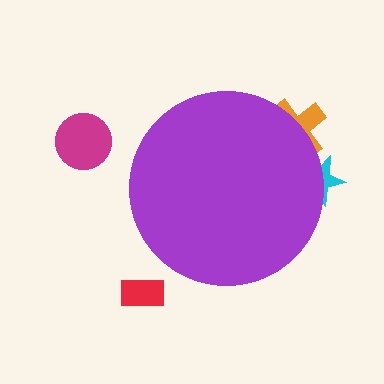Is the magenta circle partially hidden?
No, the magenta circle is fully visible.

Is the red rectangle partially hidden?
No, the red rectangle is fully visible.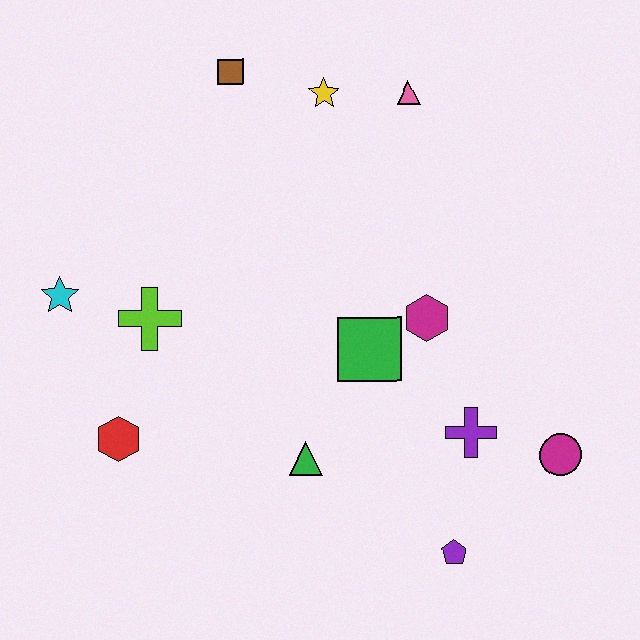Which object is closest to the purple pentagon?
The purple cross is closest to the purple pentagon.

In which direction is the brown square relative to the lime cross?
The brown square is above the lime cross.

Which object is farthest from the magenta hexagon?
The cyan star is farthest from the magenta hexagon.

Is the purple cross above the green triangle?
Yes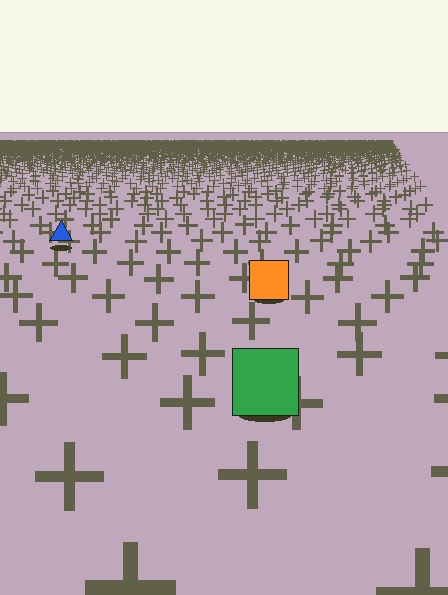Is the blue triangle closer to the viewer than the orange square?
No. The orange square is closer — you can tell from the texture gradient: the ground texture is coarser near it.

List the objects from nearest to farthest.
From nearest to farthest: the green square, the orange square, the blue triangle.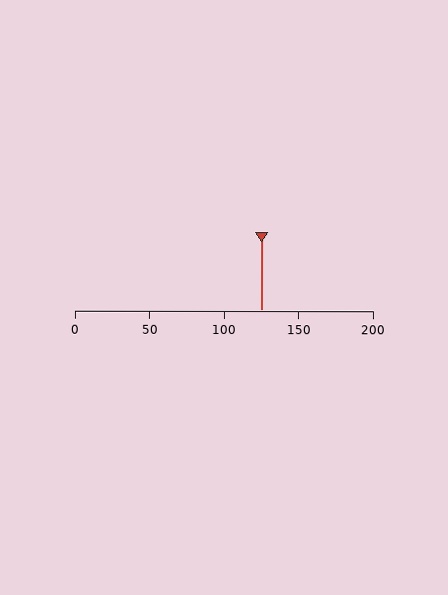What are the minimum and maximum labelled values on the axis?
The axis runs from 0 to 200.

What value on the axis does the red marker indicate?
The marker indicates approximately 125.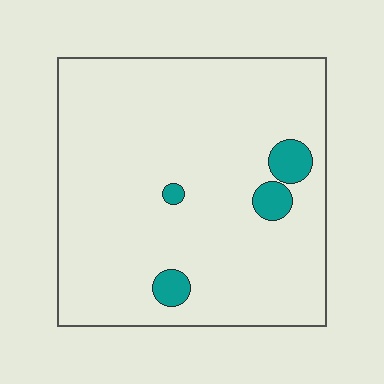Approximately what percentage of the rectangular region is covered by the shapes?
Approximately 5%.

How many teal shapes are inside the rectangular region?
4.